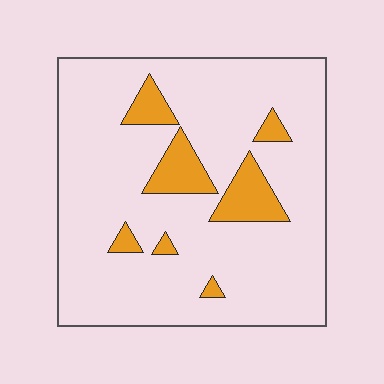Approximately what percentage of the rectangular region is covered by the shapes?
Approximately 15%.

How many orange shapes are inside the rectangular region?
7.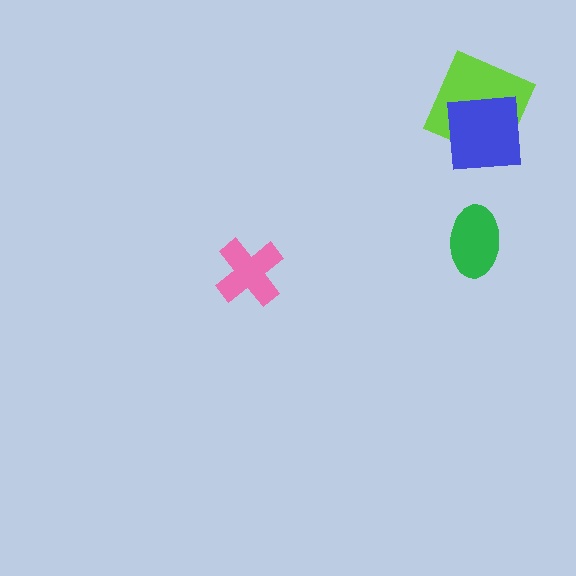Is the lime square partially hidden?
Yes, it is partially covered by another shape.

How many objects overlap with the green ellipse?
0 objects overlap with the green ellipse.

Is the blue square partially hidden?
No, no other shape covers it.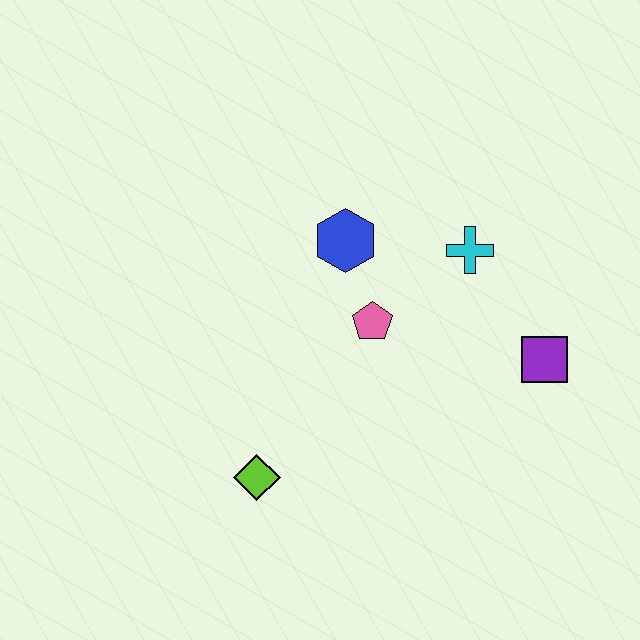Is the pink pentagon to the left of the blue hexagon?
No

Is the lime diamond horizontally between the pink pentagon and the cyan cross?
No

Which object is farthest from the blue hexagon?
The lime diamond is farthest from the blue hexagon.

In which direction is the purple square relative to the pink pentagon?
The purple square is to the right of the pink pentagon.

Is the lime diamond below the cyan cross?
Yes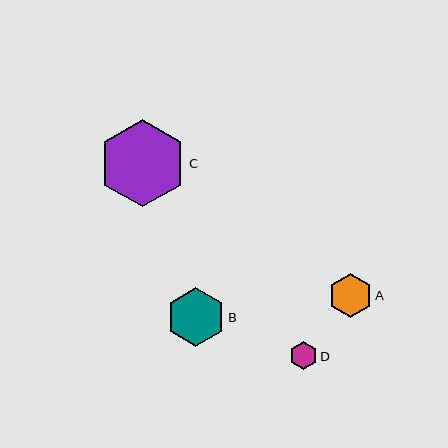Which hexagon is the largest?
Hexagon C is the largest with a size of approximately 87 pixels.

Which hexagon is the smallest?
Hexagon D is the smallest with a size of approximately 28 pixels.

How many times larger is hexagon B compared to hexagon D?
Hexagon B is approximately 2.1 times the size of hexagon D.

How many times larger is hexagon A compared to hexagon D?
Hexagon A is approximately 1.6 times the size of hexagon D.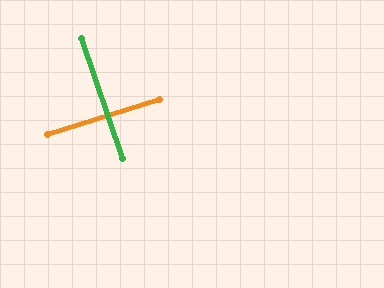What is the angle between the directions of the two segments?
Approximately 89 degrees.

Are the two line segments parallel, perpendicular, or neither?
Perpendicular — they meet at approximately 89°.